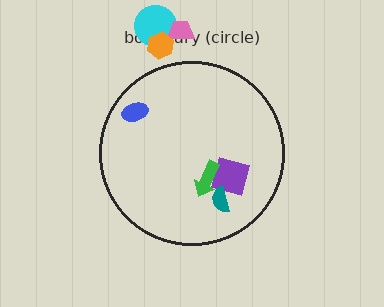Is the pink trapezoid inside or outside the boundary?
Outside.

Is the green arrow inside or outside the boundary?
Inside.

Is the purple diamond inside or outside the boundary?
Inside.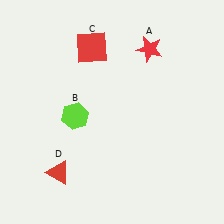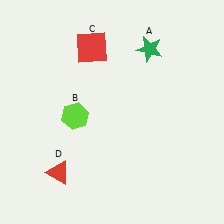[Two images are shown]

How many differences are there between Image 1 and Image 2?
There is 1 difference between the two images.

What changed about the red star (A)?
In Image 1, A is red. In Image 2, it changed to green.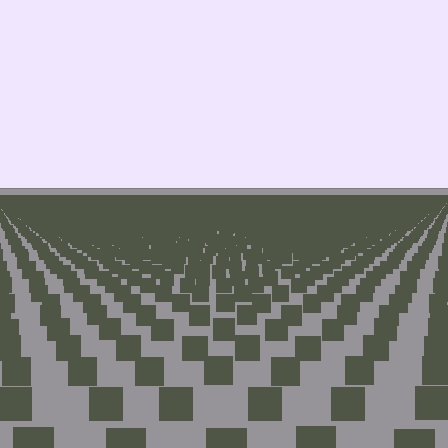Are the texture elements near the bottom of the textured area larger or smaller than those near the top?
Larger. Near the bottom, elements are closer to the viewer and appear at a bigger on-screen size.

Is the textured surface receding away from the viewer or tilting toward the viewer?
The surface is receding away from the viewer. Texture elements get smaller and denser toward the top.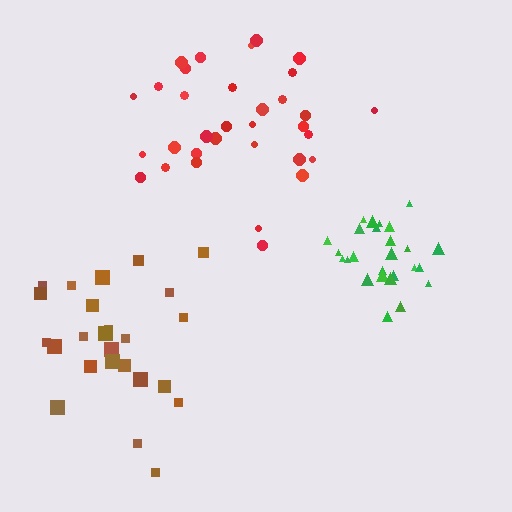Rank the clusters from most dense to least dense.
green, brown, red.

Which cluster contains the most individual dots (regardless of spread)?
Red (33).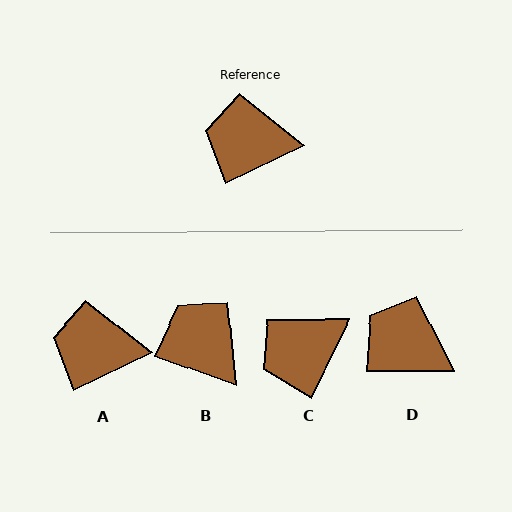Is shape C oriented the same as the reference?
No, it is off by about 38 degrees.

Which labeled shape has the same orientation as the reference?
A.